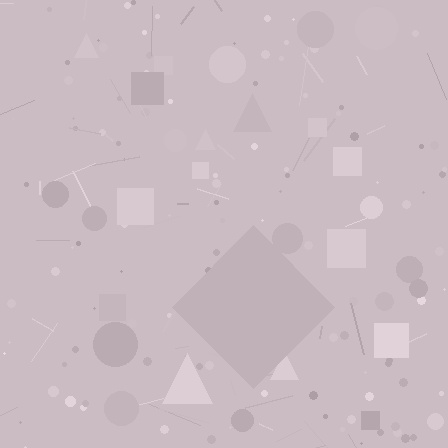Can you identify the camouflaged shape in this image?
The camouflaged shape is a diamond.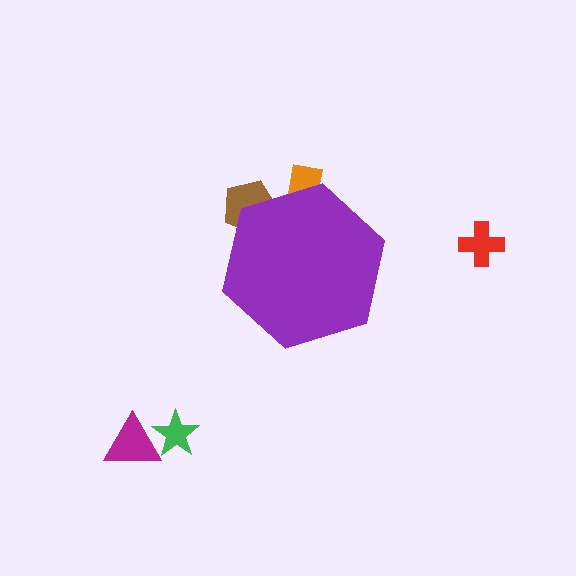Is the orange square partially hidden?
Yes, the orange square is partially hidden behind the purple hexagon.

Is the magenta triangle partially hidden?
No, the magenta triangle is fully visible.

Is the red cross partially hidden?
No, the red cross is fully visible.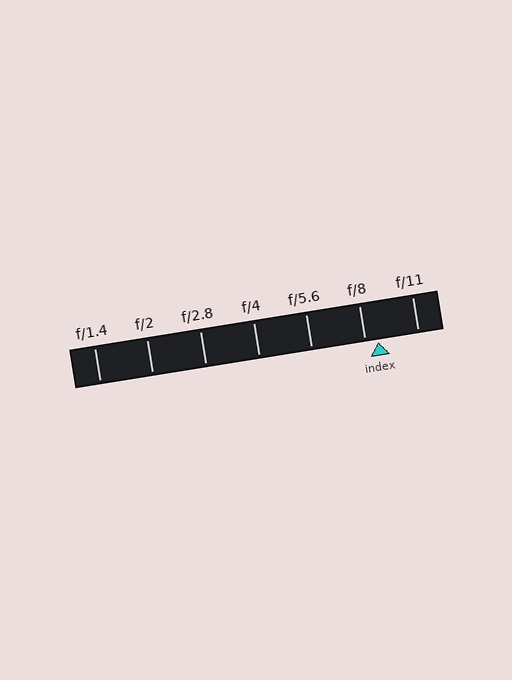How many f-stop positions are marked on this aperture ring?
There are 7 f-stop positions marked.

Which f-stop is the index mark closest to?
The index mark is closest to f/8.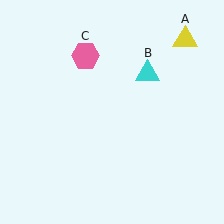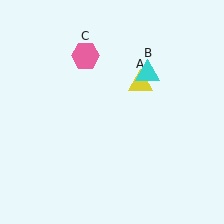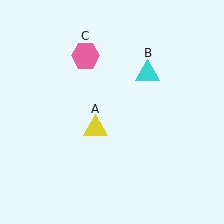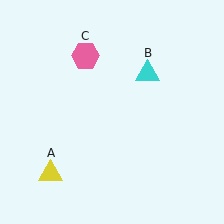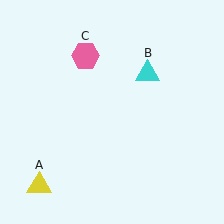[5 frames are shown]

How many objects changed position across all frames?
1 object changed position: yellow triangle (object A).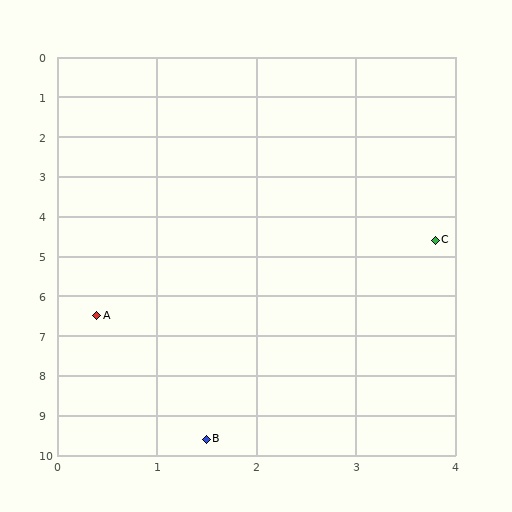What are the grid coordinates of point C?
Point C is at approximately (3.8, 4.6).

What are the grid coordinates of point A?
Point A is at approximately (0.4, 6.5).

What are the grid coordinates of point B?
Point B is at approximately (1.5, 9.6).